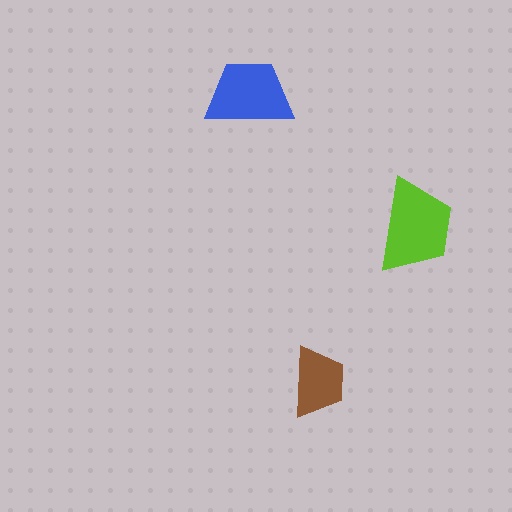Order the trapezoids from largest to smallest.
the lime one, the blue one, the brown one.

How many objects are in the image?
There are 3 objects in the image.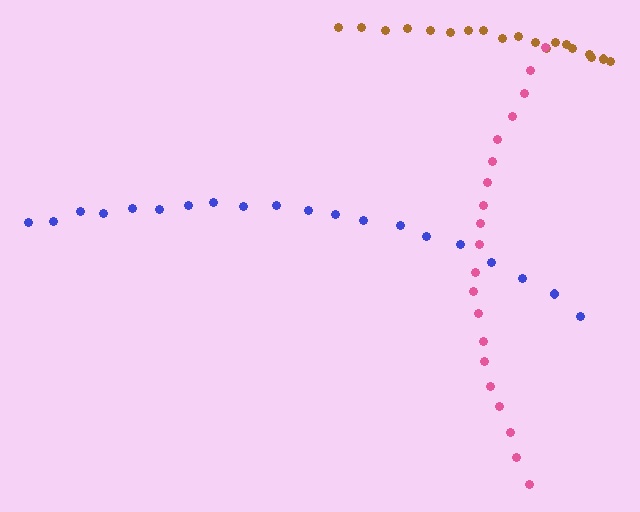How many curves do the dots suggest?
There are 3 distinct paths.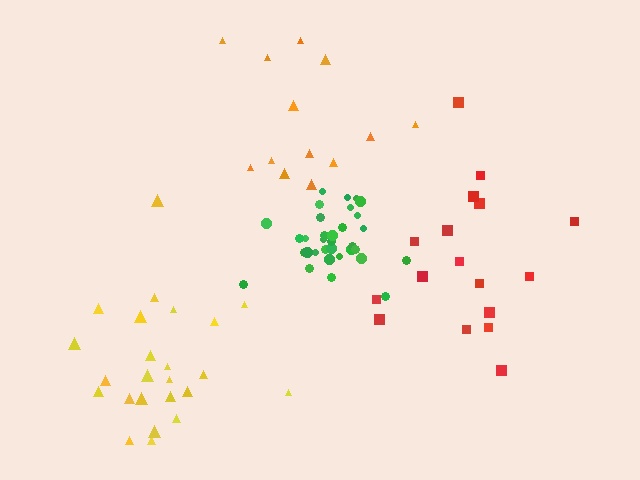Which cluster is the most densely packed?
Green.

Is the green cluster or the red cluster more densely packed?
Green.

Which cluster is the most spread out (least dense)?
Orange.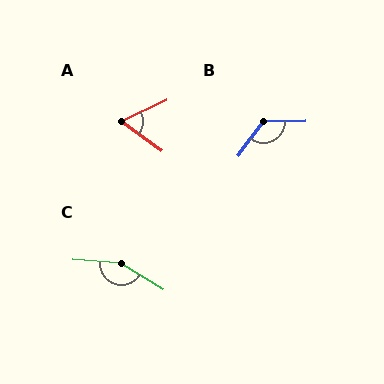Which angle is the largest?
C, at approximately 153 degrees.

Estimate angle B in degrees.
Approximately 126 degrees.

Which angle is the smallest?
A, at approximately 61 degrees.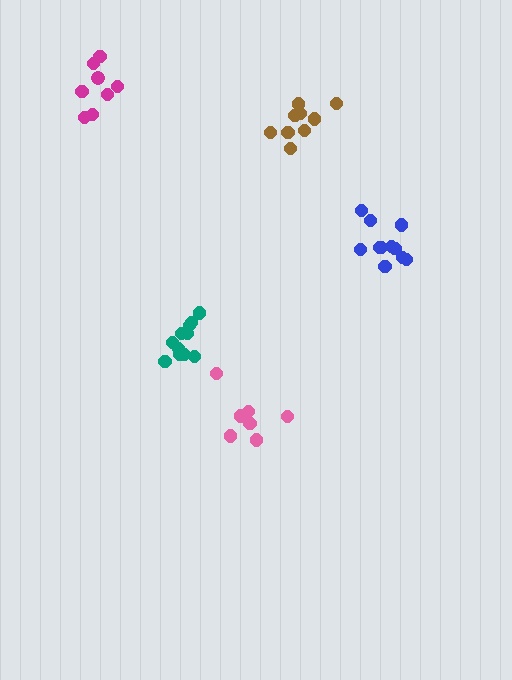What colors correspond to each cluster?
The clusters are colored: blue, magenta, brown, teal, pink.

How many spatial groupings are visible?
There are 5 spatial groupings.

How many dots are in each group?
Group 1: 11 dots, Group 2: 8 dots, Group 3: 9 dots, Group 4: 11 dots, Group 5: 7 dots (46 total).